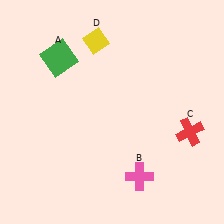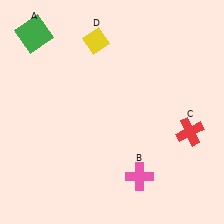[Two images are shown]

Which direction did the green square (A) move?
The green square (A) moved left.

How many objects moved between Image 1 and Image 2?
1 object moved between the two images.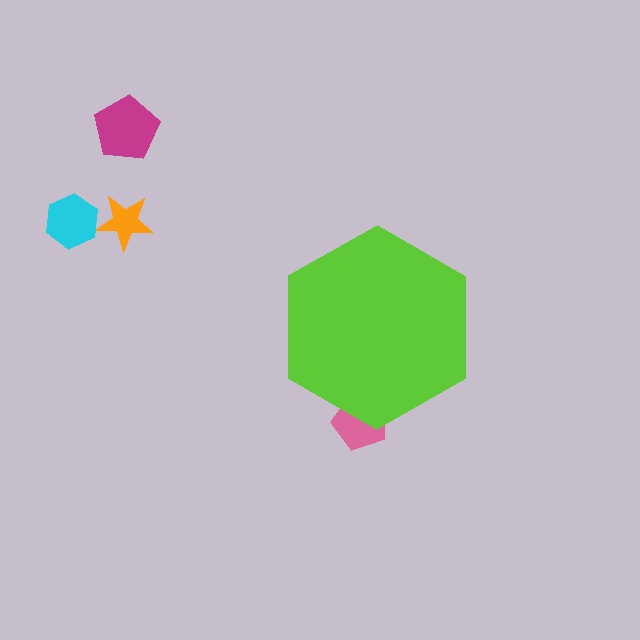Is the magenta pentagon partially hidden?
No, the magenta pentagon is fully visible.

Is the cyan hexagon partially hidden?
No, the cyan hexagon is fully visible.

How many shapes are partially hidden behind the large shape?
1 shape is partially hidden.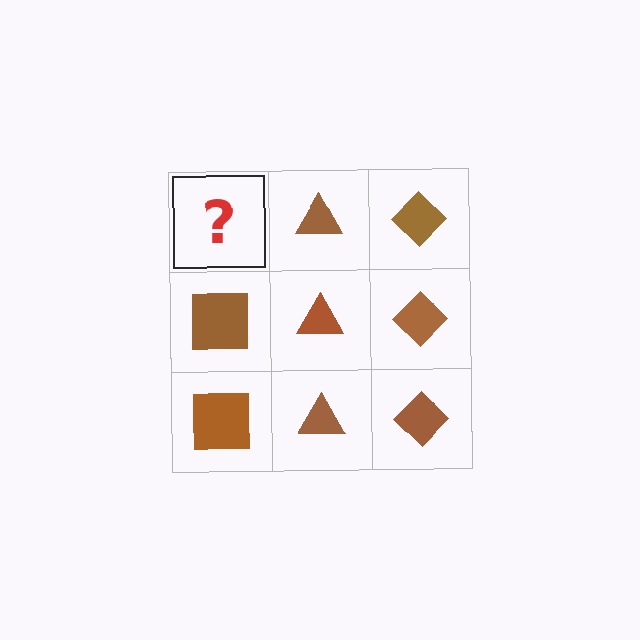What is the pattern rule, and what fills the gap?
The rule is that each column has a consistent shape. The gap should be filled with a brown square.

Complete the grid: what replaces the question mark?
The question mark should be replaced with a brown square.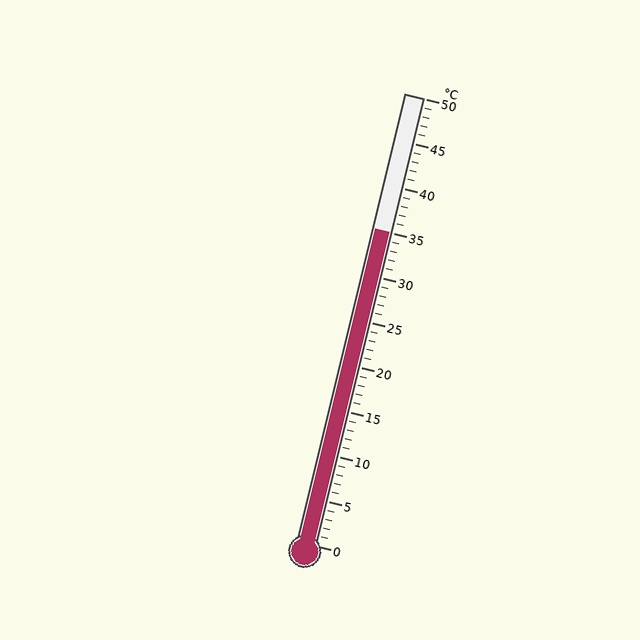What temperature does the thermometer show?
The thermometer shows approximately 35°C.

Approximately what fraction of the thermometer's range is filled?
The thermometer is filled to approximately 70% of its range.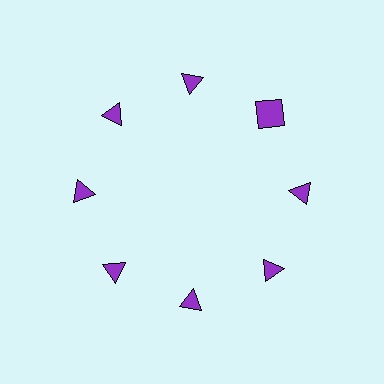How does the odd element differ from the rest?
It has a different shape: square instead of triangle.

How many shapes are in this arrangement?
There are 8 shapes arranged in a ring pattern.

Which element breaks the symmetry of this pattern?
The purple square at roughly the 2 o'clock position breaks the symmetry. All other shapes are purple triangles.